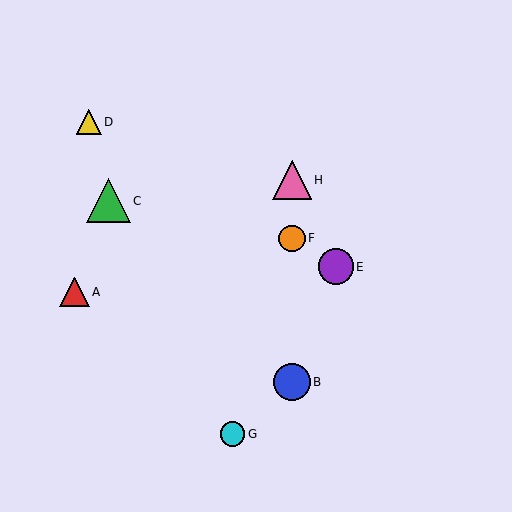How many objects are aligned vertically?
3 objects (B, F, H) are aligned vertically.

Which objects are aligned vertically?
Objects B, F, H are aligned vertically.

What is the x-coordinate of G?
Object G is at x≈233.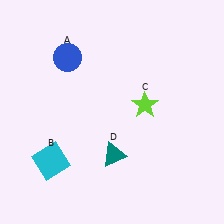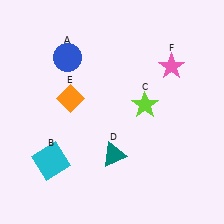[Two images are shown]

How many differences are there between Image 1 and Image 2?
There are 2 differences between the two images.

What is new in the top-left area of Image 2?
An orange diamond (E) was added in the top-left area of Image 2.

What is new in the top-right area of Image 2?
A pink star (F) was added in the top-right area of Image 2.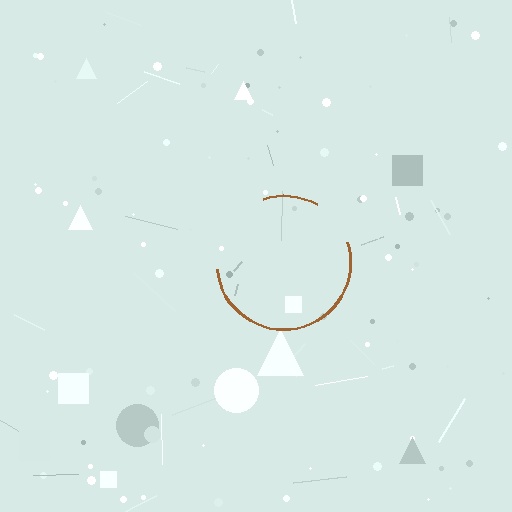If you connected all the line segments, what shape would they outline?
They would outline a circle.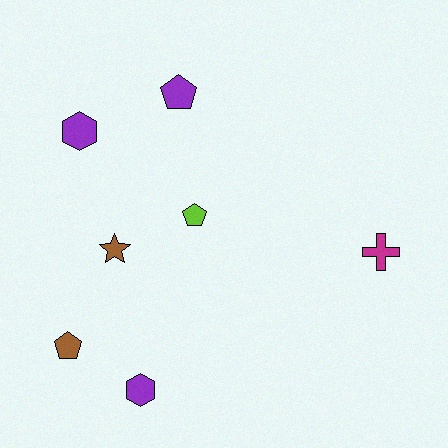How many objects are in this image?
There are 7 objects.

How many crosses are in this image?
There is 1 cross.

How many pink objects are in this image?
There are no pink objects.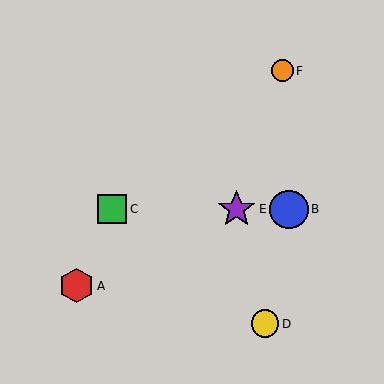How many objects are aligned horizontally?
3 objects (B, C, E) are aligned horizontally.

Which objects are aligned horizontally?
Objects B, C, E are aligned horizontally.